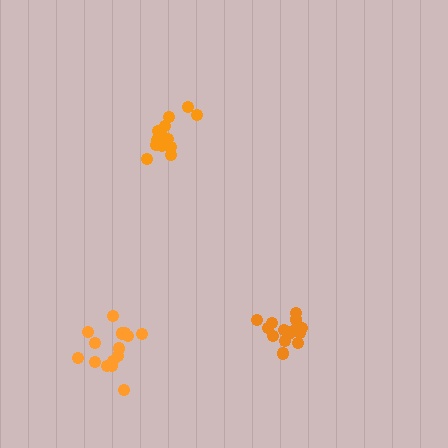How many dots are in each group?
Group 1: 15 dots, Group 2: 13 dots, Group 3: 14 dots (42 total).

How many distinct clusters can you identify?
There are 3 distinct clusters.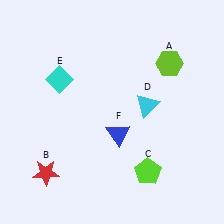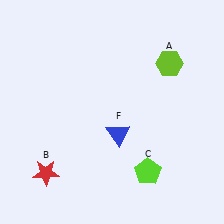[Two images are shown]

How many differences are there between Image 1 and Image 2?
There are 2 differences between the two images.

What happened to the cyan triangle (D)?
The cyan triangle (D) was removed in Image 2. It was in the top-right area of Image 1.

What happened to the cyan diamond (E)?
The cyan diamond (E) was removed in Image 2. It was in the top-left area of Image 1.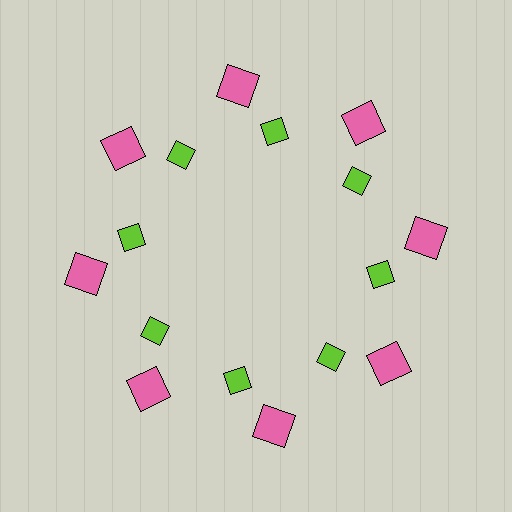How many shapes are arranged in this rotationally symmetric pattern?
There are 16 shapes, arranged in 8 groups of 2.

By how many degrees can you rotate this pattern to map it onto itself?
The pattern maps onto itself every 45 degrees of rotation.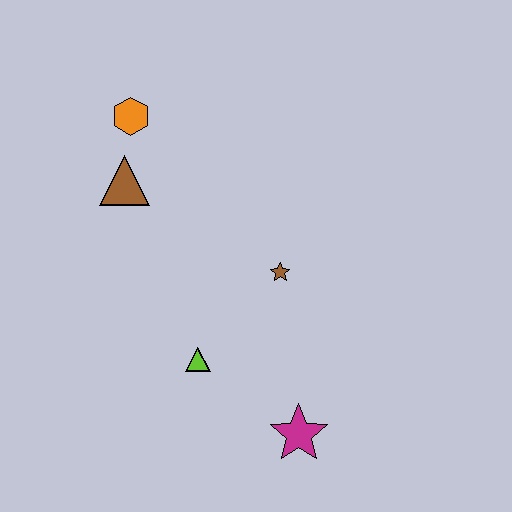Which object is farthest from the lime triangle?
The orange hexagon is farthest from the lime triangle.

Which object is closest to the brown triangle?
The orange hexagon is closest to the brown triangle.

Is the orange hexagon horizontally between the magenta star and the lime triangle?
No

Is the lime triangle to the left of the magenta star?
Yes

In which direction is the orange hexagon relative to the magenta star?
The orange hexagon is above the magenta star.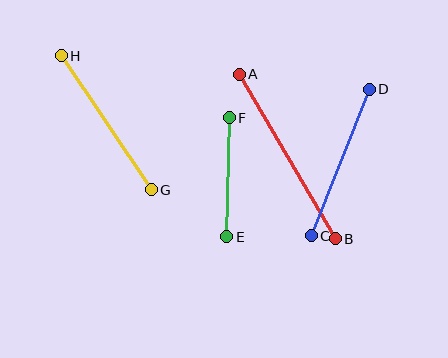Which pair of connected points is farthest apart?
Points A and B are farthest apart.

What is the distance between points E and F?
The distance is approximately 119 pixels.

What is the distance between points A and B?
The distance is approximately 190 pixels.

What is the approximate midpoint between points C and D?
The midpoint is at approximately (340, 163) pixels.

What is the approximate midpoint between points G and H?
The midpoint is at approximately (106, 123) pixels.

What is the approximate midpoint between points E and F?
The midpoint is at approximately (228, 177) pixels.